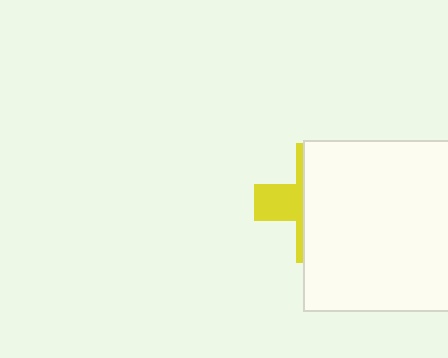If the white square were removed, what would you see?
You would see the complete yellow cross.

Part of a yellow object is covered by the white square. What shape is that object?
It is a cross.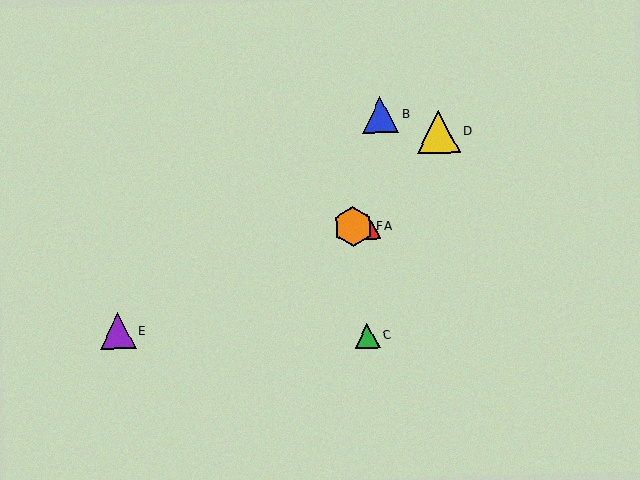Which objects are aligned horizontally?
Objects A, F are aligned horizontally.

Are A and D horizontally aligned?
No, A is at y≈227 and D is at y≈132.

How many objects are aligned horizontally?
2 objects (A, F) are aligned horizontally.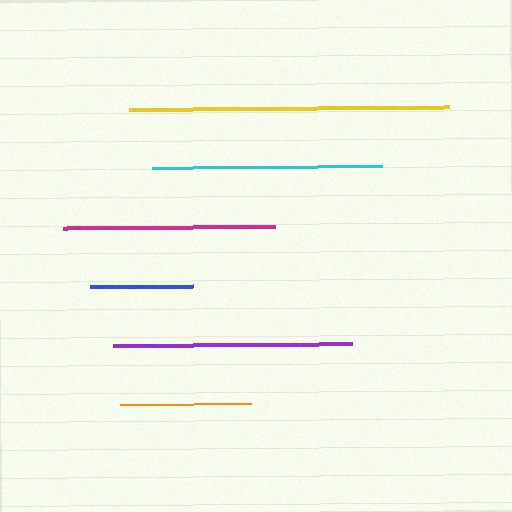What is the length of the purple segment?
The purple segment is approximately 239 pixels long.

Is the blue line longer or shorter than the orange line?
The orange line is longer than the blue line.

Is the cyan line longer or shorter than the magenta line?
The cyan line is longer than the magenta line.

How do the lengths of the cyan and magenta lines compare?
The cyan and magenta lines are approximately the same length.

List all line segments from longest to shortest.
From longest to shortest: yellow, purple, cyan, magenta, orange, blue.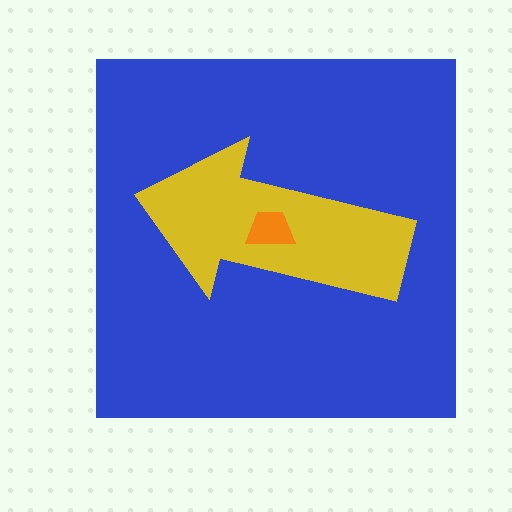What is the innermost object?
The orange trapezoid.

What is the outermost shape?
The blue square.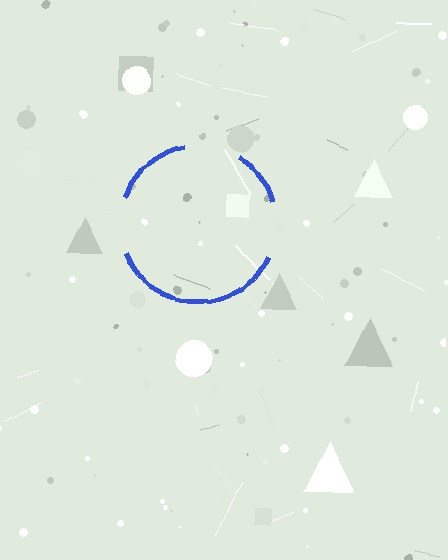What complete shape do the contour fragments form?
The contour fragments form a circle.